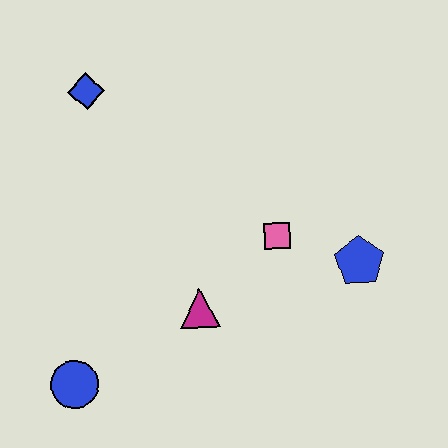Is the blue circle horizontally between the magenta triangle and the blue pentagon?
No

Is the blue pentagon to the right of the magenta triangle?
Yes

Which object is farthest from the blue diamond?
The blue pentagon is farthest from the blue diamond.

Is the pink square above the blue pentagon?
Yes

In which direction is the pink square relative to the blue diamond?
The pink square is to the right of the blue diamond.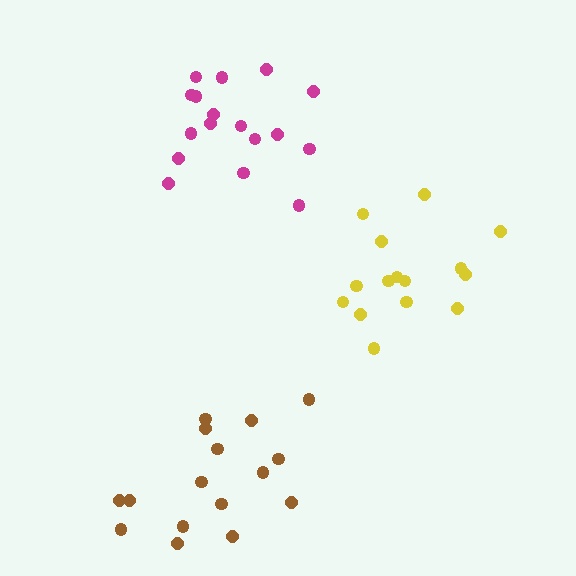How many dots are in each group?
Group 1: 17 dots, Group 2: 15 dots, Group 3: 16 dots (48 total).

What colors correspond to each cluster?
The clusters are colored: magenta, yellow, brown.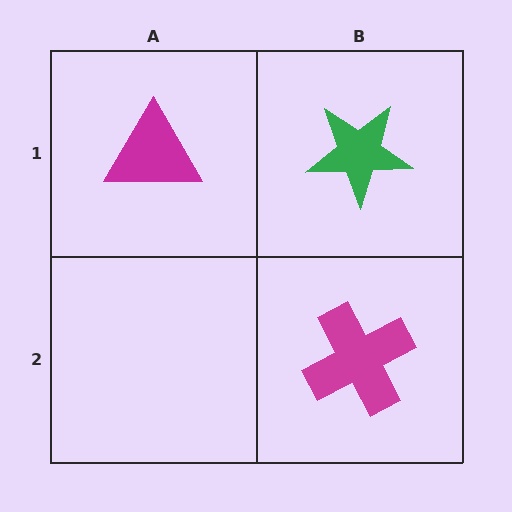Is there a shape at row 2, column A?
No, that cell is empty.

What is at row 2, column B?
A magenta cross.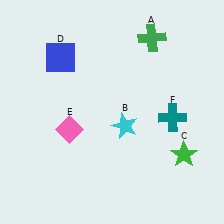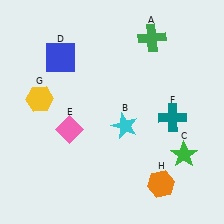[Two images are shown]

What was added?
A yellow hexagon (G), an orange hexagon (H) were added in Image 2.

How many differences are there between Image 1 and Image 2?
There are 2 differences between the two images.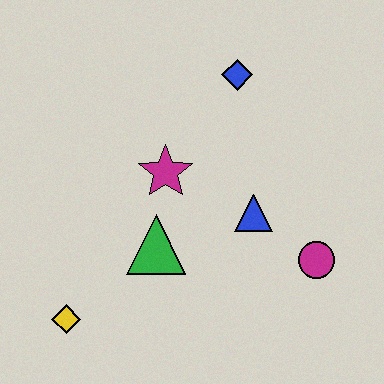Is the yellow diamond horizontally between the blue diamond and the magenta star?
No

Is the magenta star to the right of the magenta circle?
No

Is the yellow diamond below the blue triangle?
Yes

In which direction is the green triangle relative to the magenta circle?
The green triangle is to the left of the magenta circle.